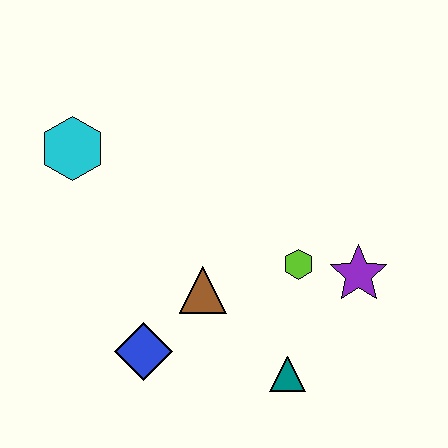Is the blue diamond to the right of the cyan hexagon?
Yes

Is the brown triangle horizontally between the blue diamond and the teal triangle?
Yes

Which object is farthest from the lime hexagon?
The cyan hexagon is farthest from the lime hexagon.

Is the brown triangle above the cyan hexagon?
No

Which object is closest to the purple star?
The lime hexagon is closest to the purple star.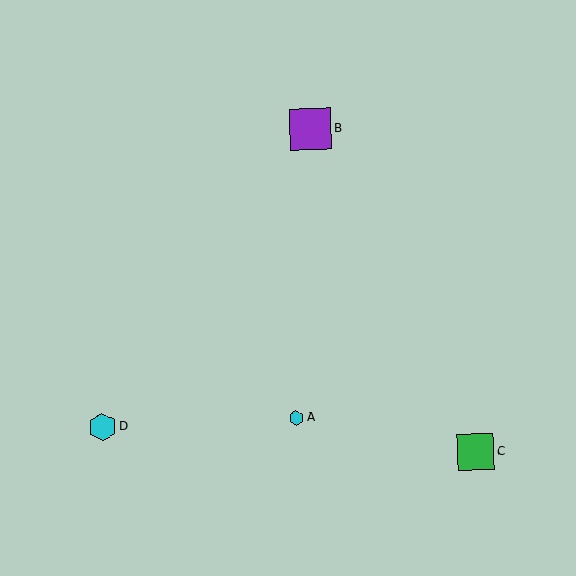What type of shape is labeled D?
Shape D is a cyan hexagon.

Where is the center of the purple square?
The center of the purple square is at (311, 129).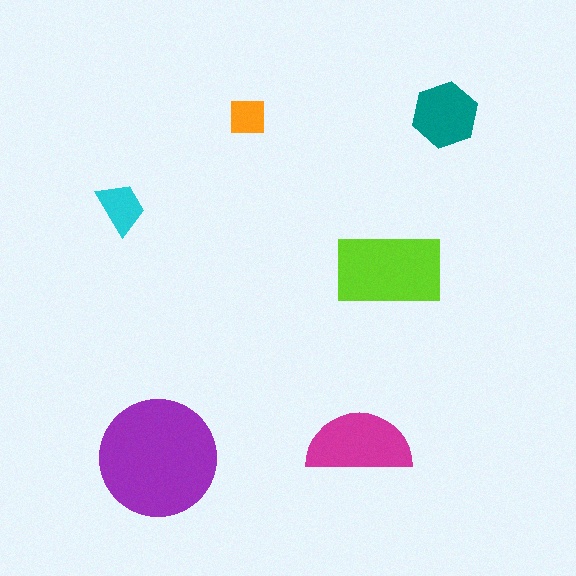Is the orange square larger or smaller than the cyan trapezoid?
Smaller.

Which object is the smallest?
The orange square.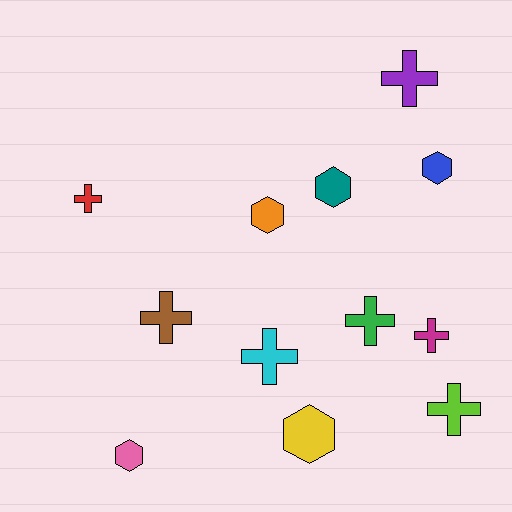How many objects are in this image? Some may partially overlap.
There are 12 objects.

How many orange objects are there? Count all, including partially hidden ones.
There is 1 orange object.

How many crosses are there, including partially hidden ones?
There are 7 crosses.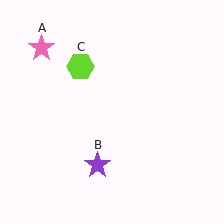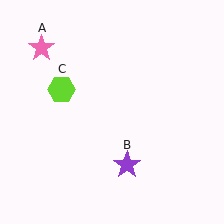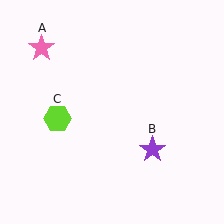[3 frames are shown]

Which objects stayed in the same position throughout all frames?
Pink star (object A) remained stationary.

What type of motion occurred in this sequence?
The purple star (object B), lime hexagon (object C) rotated counterclockwise around the center of the scene.